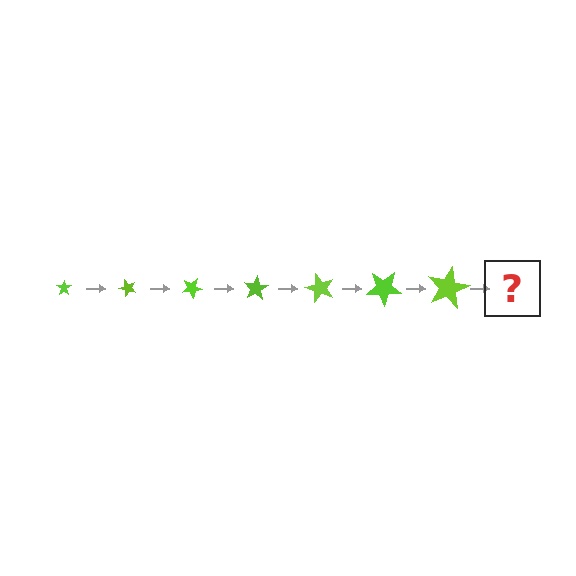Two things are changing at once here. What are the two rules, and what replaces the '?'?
The two rules are that the star grows larger each step and it rotates 50 degrees each step. The '?' should be a star, larger than the previous one and rotated 350 degrees from the start.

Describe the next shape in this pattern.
It should be a star, larger than the previous one and rotated 350 degrees from the start.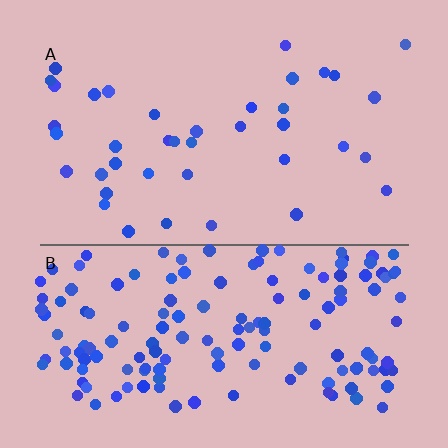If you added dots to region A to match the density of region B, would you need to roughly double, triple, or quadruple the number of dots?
Approximately quadruple.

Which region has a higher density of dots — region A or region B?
B (the bottom).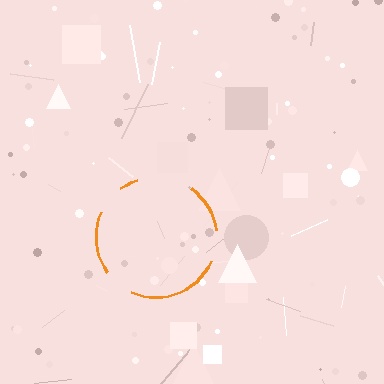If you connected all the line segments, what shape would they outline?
They would outline a circle.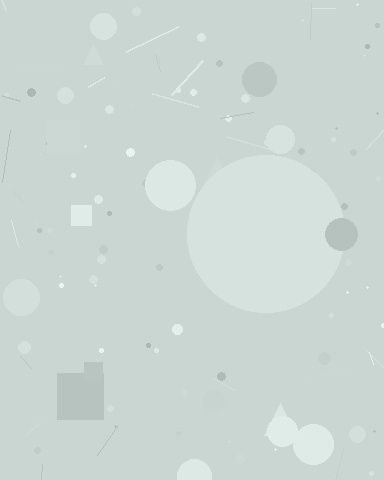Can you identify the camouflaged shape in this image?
The camouflaged shape is a circle.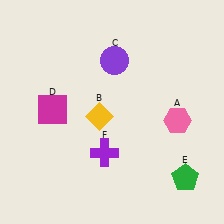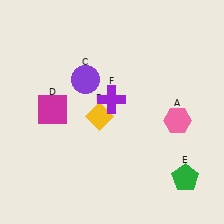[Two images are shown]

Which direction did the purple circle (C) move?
The purple circle (C) moved left.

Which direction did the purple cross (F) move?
The purple cross (F) moved up.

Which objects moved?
The objects that moved are: the purple circle (C), the purple cross (F).